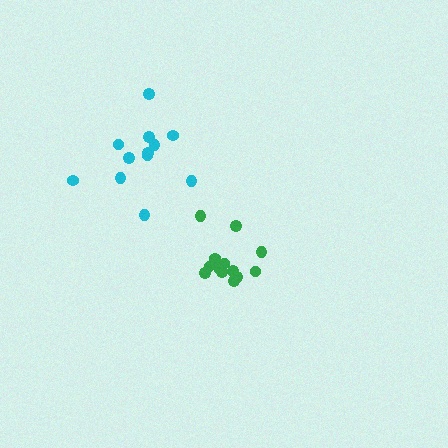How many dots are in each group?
Group 1: 13 dots, Group 2: 12 dots (25 total).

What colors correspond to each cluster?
The clusters are colored: green, cyan.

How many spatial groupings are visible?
There are 2 spatial groupings.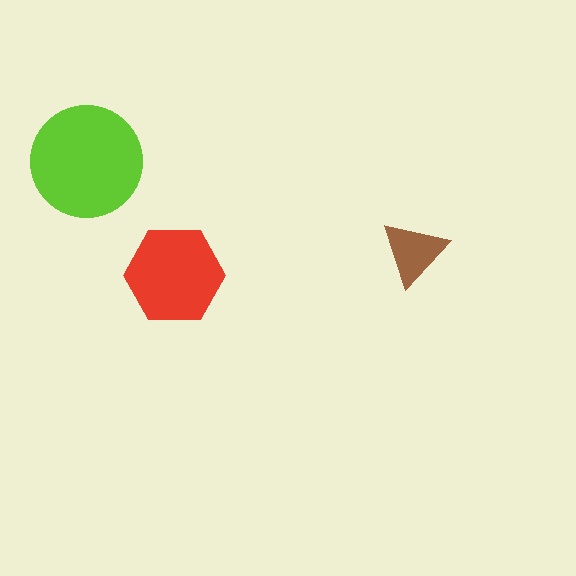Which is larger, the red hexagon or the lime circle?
The lime circle.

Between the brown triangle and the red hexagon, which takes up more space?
The red hexagon.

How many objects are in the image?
There are 3 objects in the image.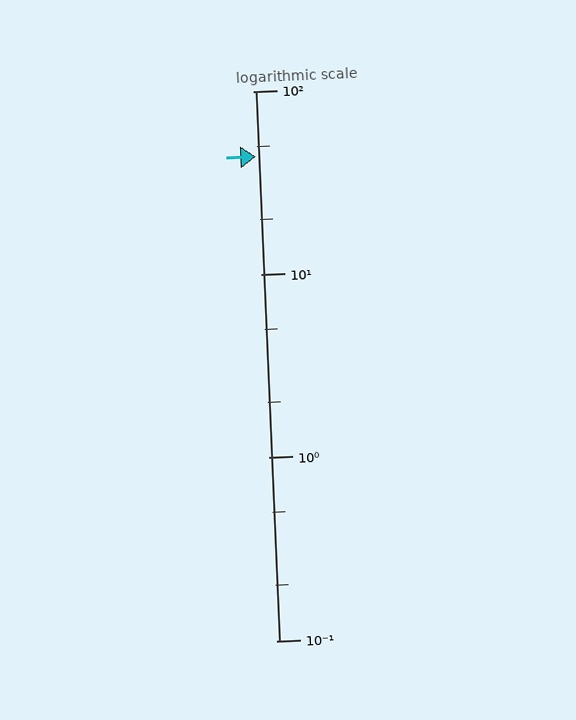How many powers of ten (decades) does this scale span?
The scale spans 3 decades, from 0.1 to 100.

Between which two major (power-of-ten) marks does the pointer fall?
The pointer is between 10 and 100.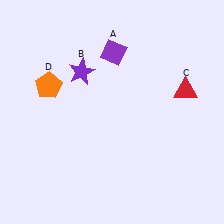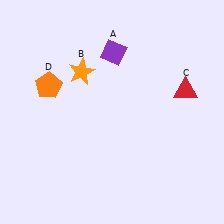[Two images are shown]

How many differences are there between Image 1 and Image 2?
There is 1 difference between the two images.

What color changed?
The star (B) changed from purple in Image 1 to orange in Image 2.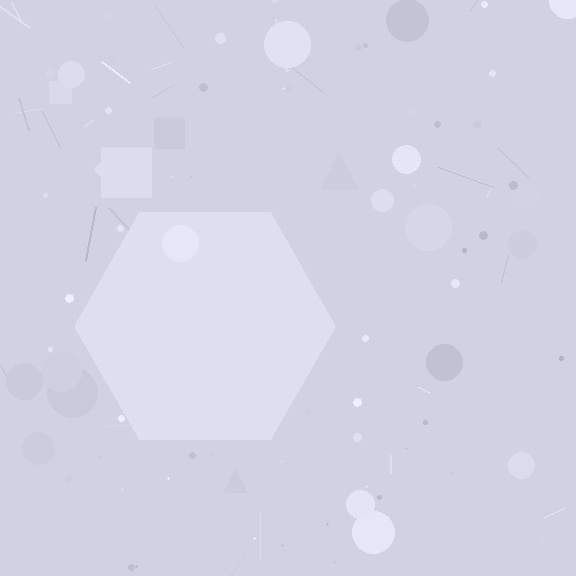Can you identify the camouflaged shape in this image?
The camouflaged shape is a hexagon.